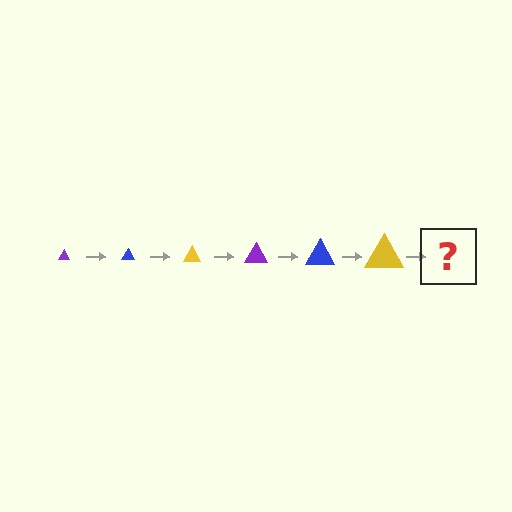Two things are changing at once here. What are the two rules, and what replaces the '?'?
The two rules are that the triangle grows larger each step and the color cycles through purple, blue, and yellow. The '?' should be a purple triangle, larger than the previous one.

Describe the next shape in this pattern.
It should be a purple triangle, larger than the previous one.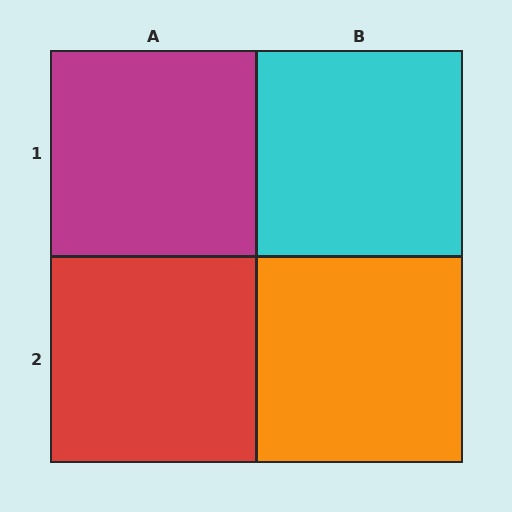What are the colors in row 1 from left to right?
Magenta, cyan.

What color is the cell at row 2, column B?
Orange.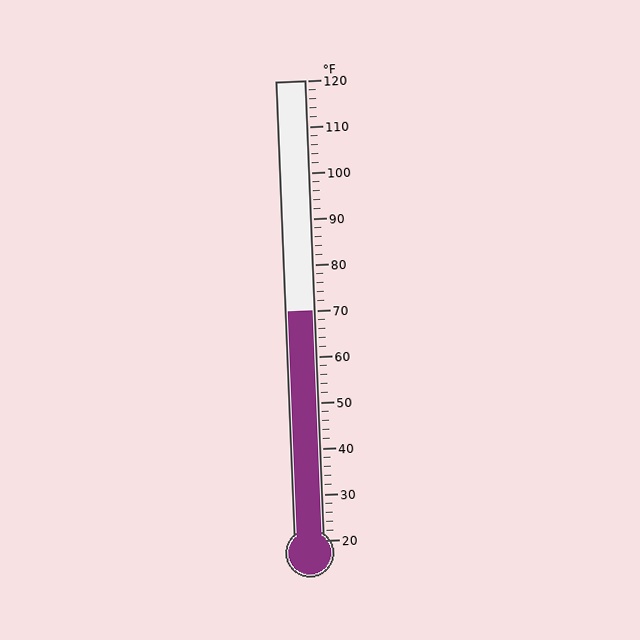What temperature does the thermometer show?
The thermometer shows approximately 70°F.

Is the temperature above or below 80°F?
The temperature is below 80°F.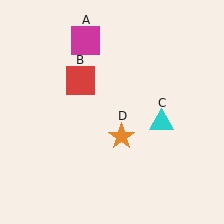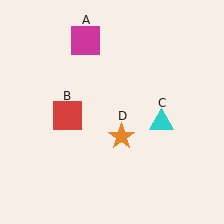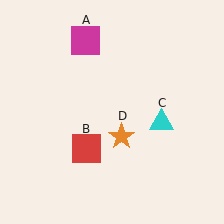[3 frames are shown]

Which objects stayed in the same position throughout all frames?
Magenta square (object A) and cyan triangle (object C) and orange star (object D) remained stationary.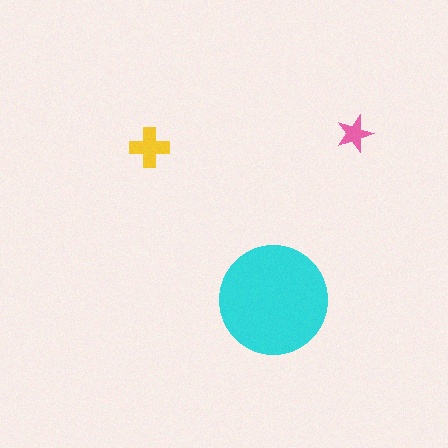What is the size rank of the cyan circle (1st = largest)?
1st.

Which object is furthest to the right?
The pink star is rightmost.